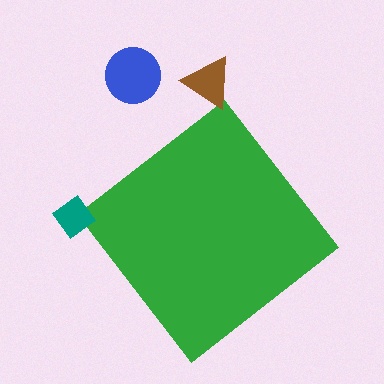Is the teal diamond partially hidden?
No, the teal diamond is fully visible.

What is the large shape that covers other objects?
A green diamond.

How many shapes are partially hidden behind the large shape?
0 shapes are partially hidden.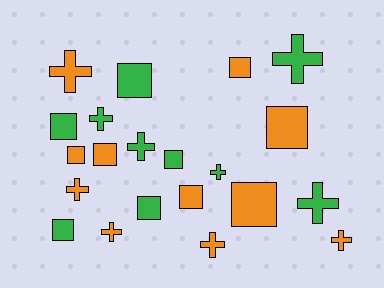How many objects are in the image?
There are 21 objects.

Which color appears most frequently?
Orange, with 11 objects.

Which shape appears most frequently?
Square, with 11 objects.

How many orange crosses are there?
There are 5 orange crosses.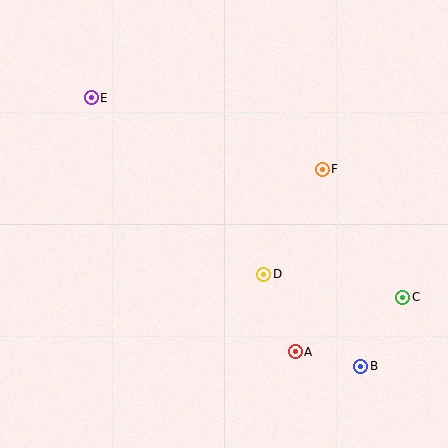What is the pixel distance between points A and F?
The distance between A and F is 185 pixels.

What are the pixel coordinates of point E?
Point E is at (91, 98).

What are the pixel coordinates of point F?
Point F is at (322, 169).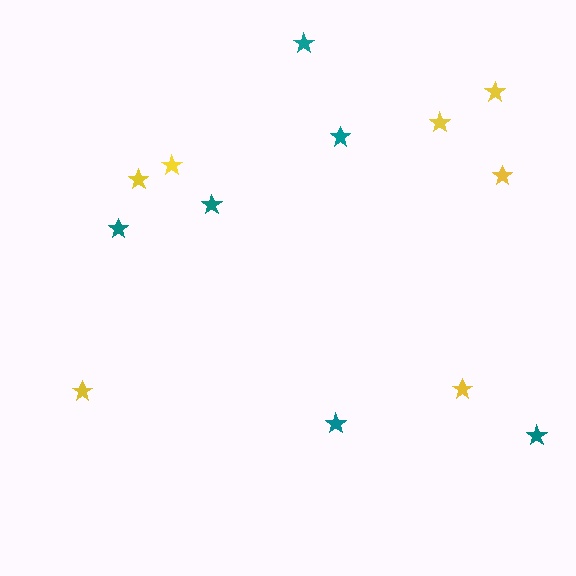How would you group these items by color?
There are 2 groups: one group of teal stars (6) and one group of yellow stars (7).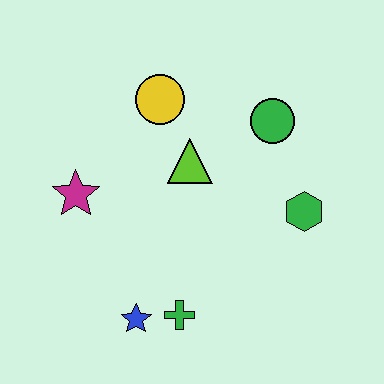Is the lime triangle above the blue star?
Yes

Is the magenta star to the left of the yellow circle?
Yes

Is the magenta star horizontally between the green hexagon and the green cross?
No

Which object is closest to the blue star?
The green cross is closest to the blue star.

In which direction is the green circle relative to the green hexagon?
The green circle is above the green hexagon.